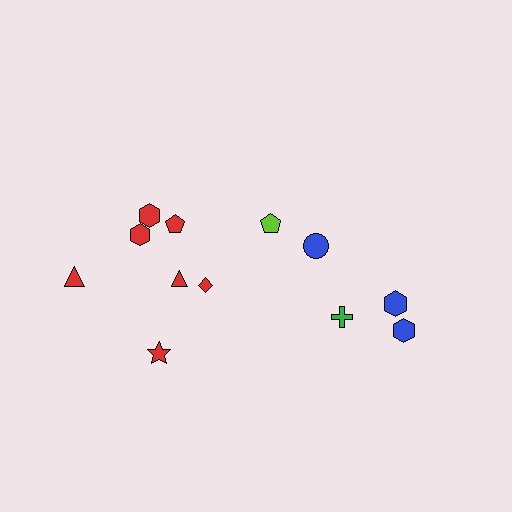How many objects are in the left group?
There are 7 objects.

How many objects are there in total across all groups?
There are 12 objects.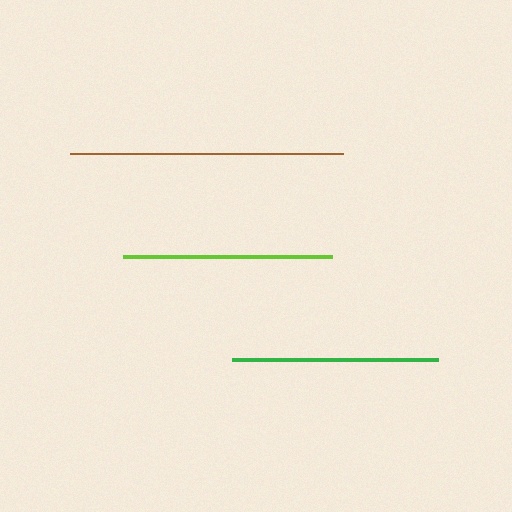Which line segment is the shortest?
The green line is the shortest at approximately 207 pixels.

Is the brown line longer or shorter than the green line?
The brown line is longer than the green line.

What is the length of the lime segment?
The lime segment is approximately 209 pixels long.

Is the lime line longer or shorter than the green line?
The lime line is longer than the green line.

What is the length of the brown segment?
The brown segment is approximately 273 pixels long.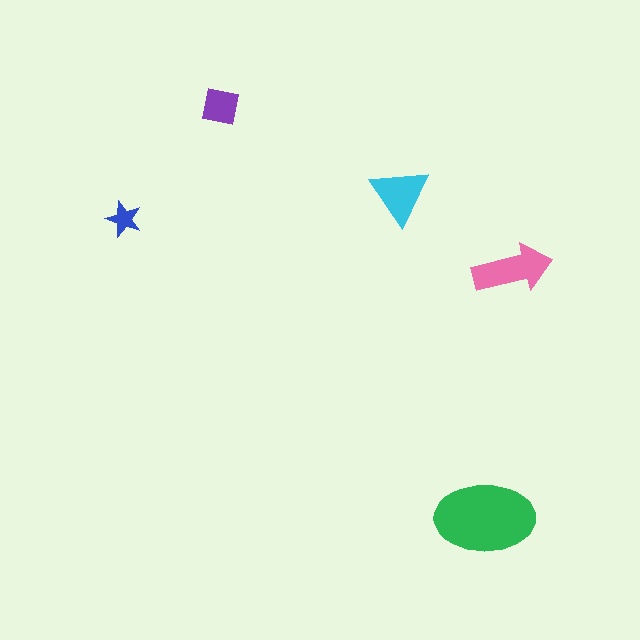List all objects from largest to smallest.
The green ellipse, the pink arrow, the cyan triangle, the purple square, the blue star.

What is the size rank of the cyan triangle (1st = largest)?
3rd.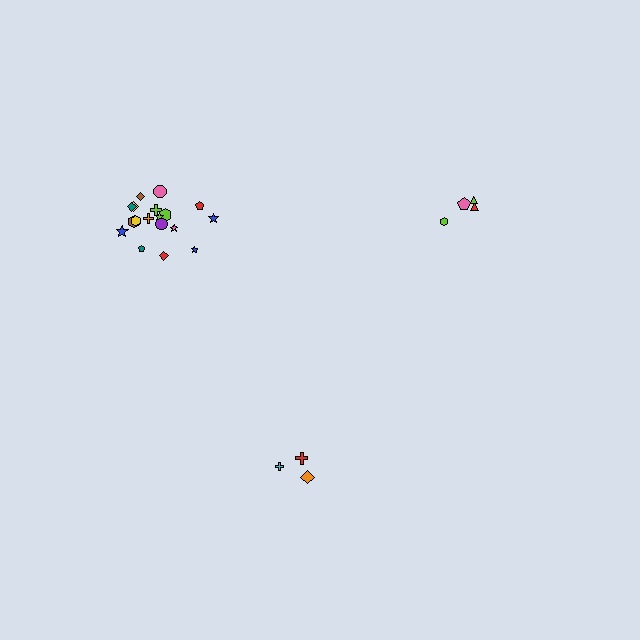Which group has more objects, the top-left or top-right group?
The top-left group.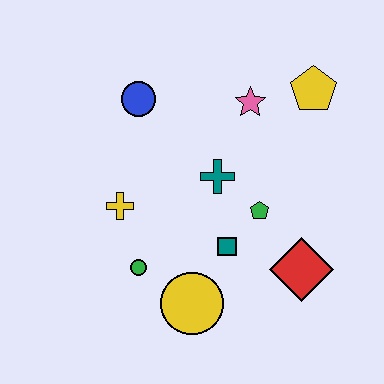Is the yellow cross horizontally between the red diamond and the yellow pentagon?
No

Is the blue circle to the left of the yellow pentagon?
Yes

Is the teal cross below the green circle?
No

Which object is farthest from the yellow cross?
The yellow pentagon is farthest from the yellow cross.